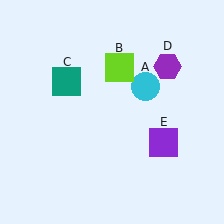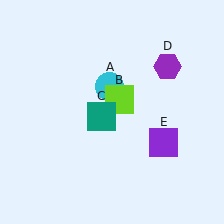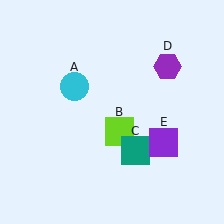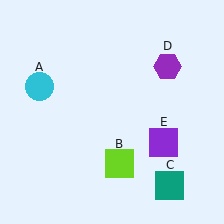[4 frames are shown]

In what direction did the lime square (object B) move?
The lime square (object B) moved down.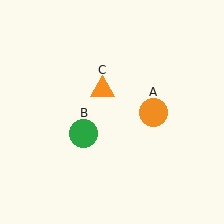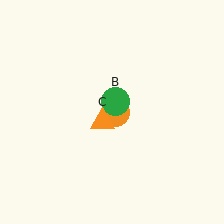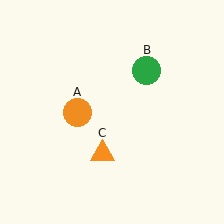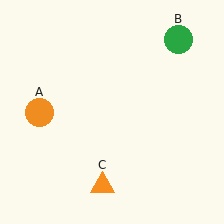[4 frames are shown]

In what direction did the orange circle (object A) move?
The orange circle (object A) moved left.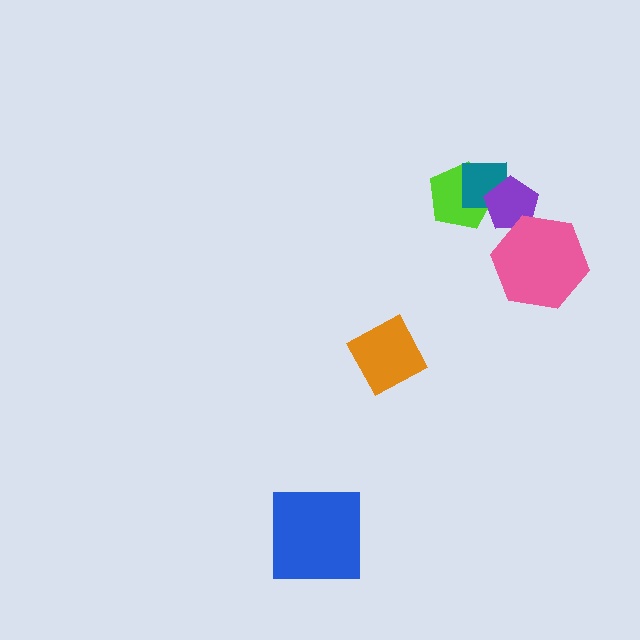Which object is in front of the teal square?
The purple pentagon is in front of the teal square.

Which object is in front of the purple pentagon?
The pink hexagon is in front of the purple pentagon.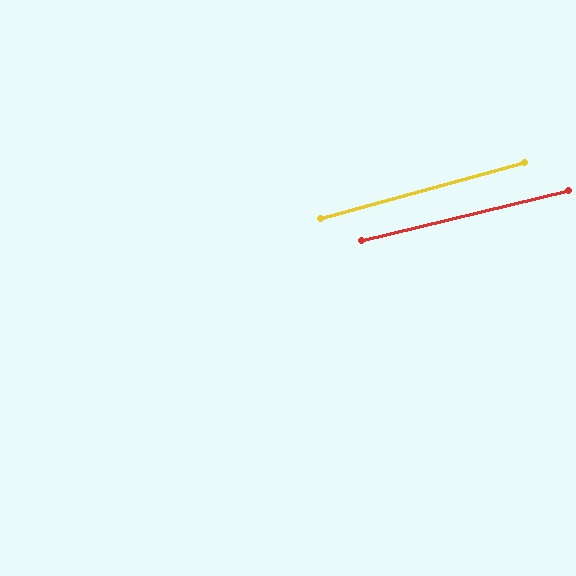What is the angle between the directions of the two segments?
Approximately 2 degrees.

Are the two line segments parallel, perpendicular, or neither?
Parallel — their directions differ by only 1.7°.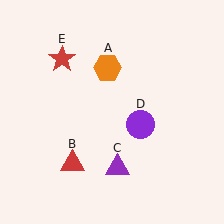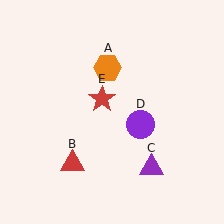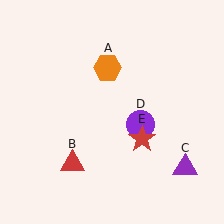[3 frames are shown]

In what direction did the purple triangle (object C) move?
The purple triangle (object C) moved right.